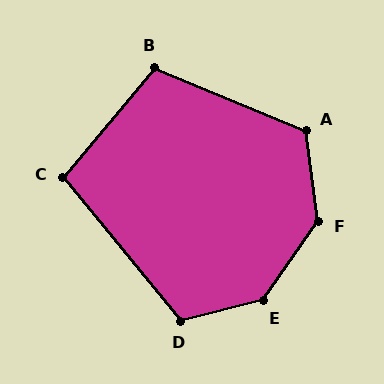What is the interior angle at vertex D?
Approximately 115 degrees (obtuse).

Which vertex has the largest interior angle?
E, at approximately 139 degrees.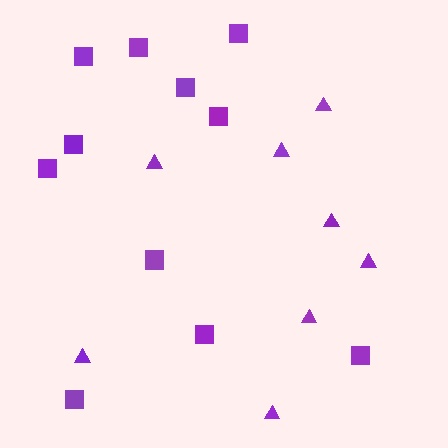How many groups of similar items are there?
There are 2 groups: one group of triangles (8) and one group of squares (11).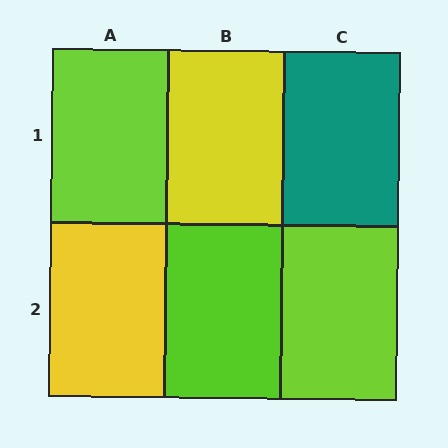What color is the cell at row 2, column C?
Lime.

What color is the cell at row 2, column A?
Yellow.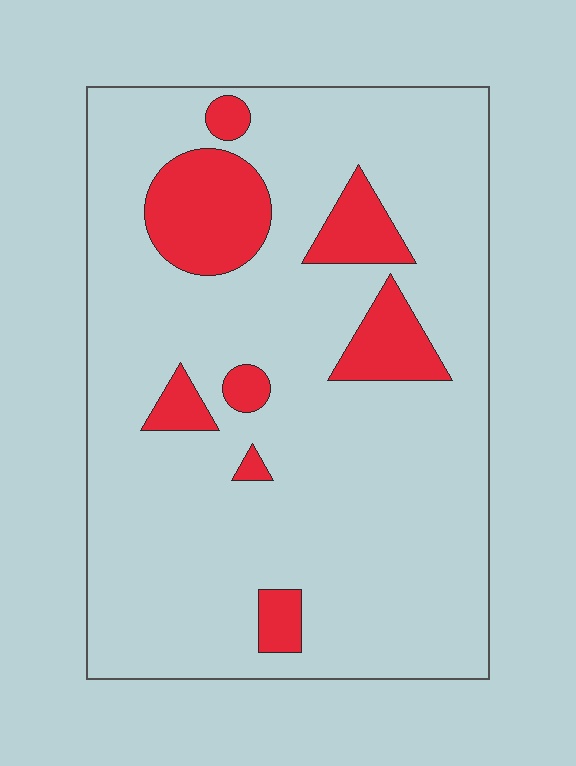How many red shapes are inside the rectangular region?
8.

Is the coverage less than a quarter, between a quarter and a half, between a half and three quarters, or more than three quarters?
Less than a quarter.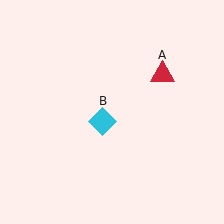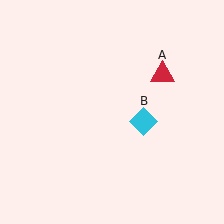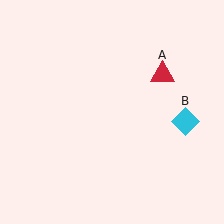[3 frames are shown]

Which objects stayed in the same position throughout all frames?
Red triangle (object A) remained stationary.